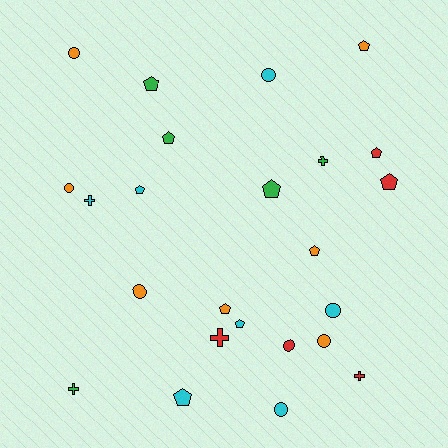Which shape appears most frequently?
Pentagon, with 11 objects.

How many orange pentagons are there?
There are 3 orange pentagons.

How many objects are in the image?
There are 24 objects.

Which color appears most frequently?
Orange, with 7 objects.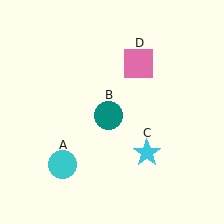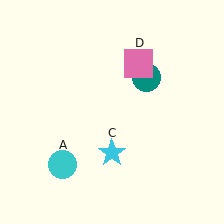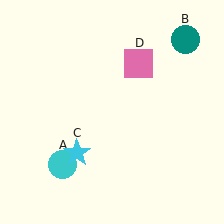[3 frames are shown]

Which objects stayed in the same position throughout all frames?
Cyan circle (object A) and pink square (object D) remained stationary.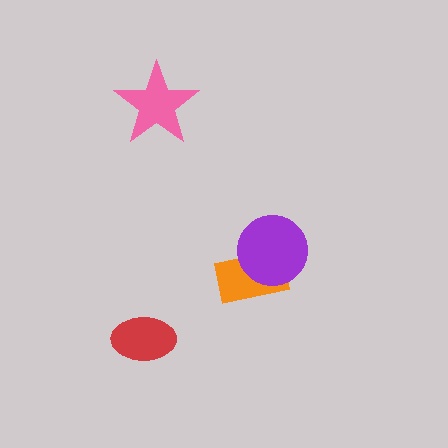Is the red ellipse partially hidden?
No, no other shape covers it.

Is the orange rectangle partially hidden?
Yes, it is partially covered by another shape.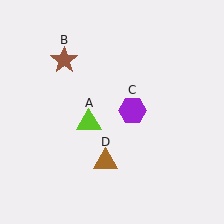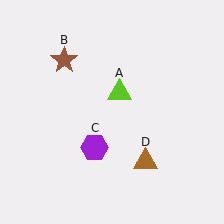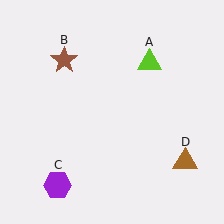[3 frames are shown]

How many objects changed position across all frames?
3 objects changed position: lime triangle (object A), purple hexagon (object C), brown triangle (object D).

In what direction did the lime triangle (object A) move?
The lime triangle (object A) moved up and to the right.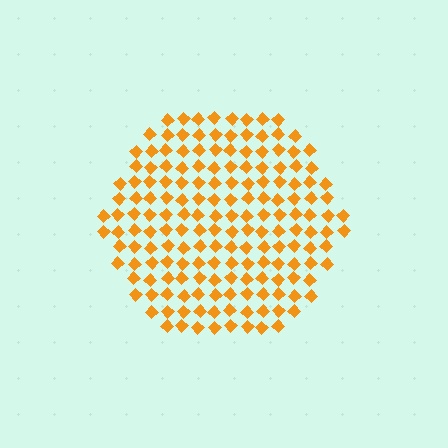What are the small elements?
The small elements are diamonds.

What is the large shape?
The large shape is a hexagon.